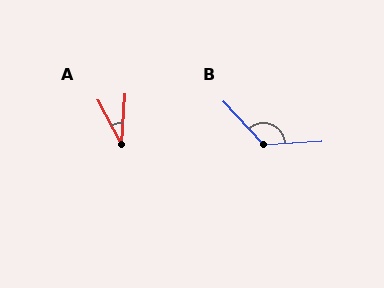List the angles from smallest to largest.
A (33°), B (129°).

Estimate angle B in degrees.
Approximately 129 degrees.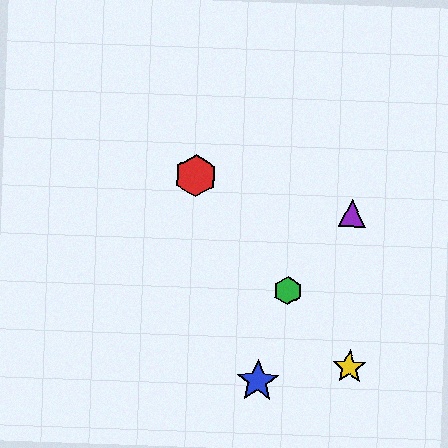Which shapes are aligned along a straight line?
The red hexagon, the green hexagon, the yellow star are aligned along a straight line.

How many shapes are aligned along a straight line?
3 shapes (the red hexagon, the green hexagon, the yellow star) are aligned along a straight line.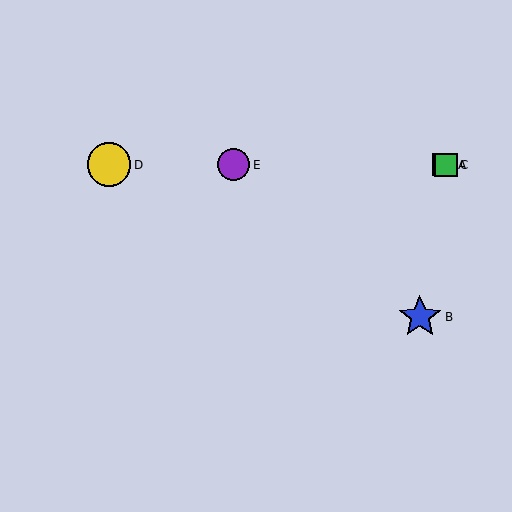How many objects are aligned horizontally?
4 objects (A, C, D, E) are aligned horizontally.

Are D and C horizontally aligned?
Yes, both are at y≈165.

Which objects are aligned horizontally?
Objects A, C, D, E are aligned horizontally.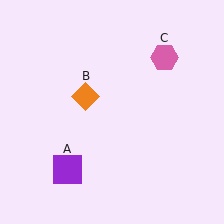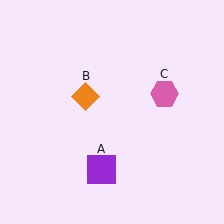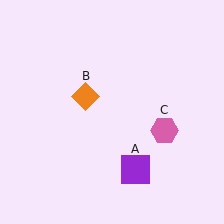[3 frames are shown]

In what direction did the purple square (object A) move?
The purple square (object A) moved right.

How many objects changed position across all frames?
2 objects changed position: purple square (object A), pink hexagon (object C).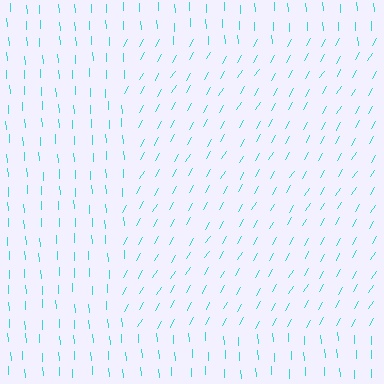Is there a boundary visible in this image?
Yes, there is a texture boundary formed by a change in line orientation.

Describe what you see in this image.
The image is filled with small cyan line segments. A rectangle region in the image has lines oriented differently from the surrounding lines, creating a visible texture boundary.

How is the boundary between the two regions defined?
The boundary is defined purely by a change in line orientation (approximately 34 degrees difference). All lines are the same color and thickness.